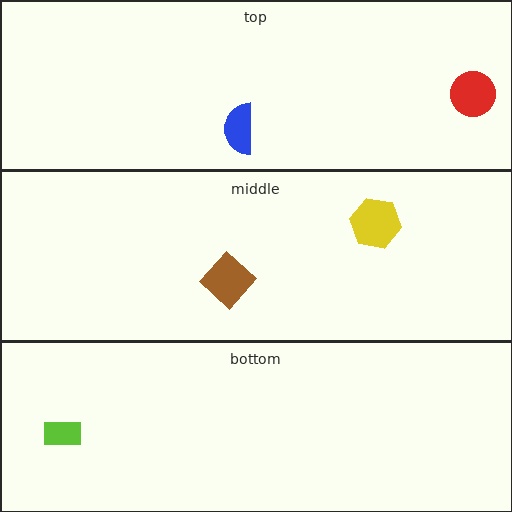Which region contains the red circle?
The top region.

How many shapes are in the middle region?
2.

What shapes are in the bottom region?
The lime rectangle.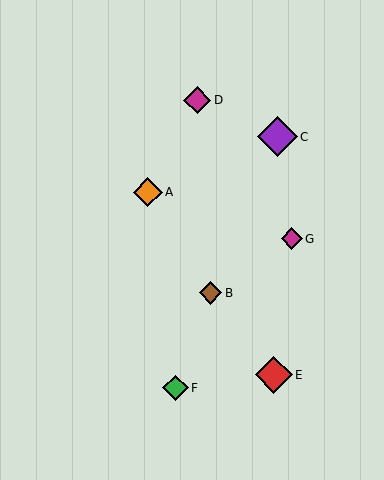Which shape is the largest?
The purple diamond (labeled C) is the largest.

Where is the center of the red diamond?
The center of the red diamond is at (274, 375).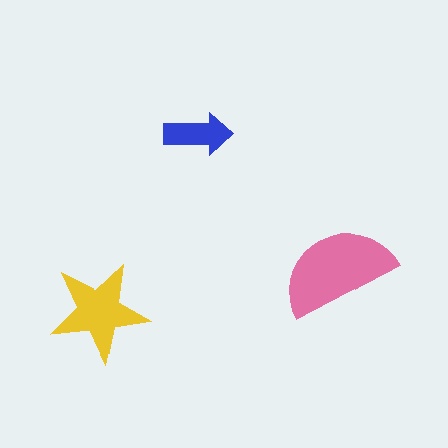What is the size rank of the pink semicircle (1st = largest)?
1st.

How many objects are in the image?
There are 3 objects in the image.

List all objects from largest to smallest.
The pink semicircle, the yellow star, the blue arrow.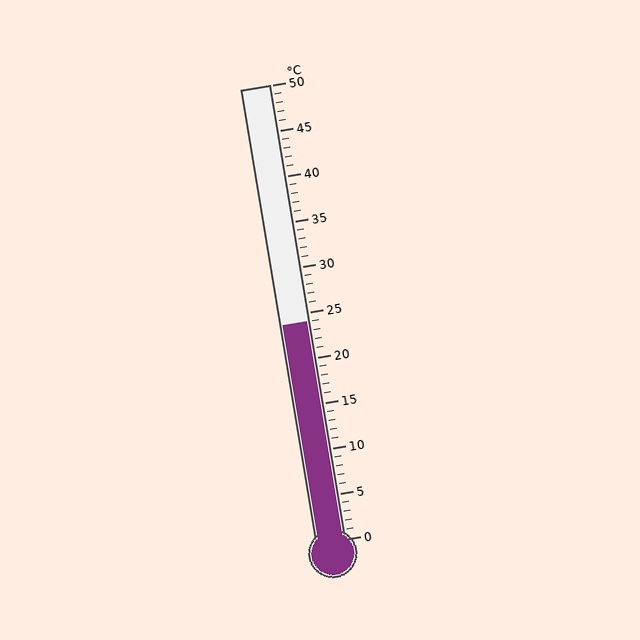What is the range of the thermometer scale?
The thermometer scale ranges from 0°C to 50°C.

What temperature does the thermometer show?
The thermometer shows approximately 24°C.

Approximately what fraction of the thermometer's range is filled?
The thermometer is filled to approximately 50% of its range.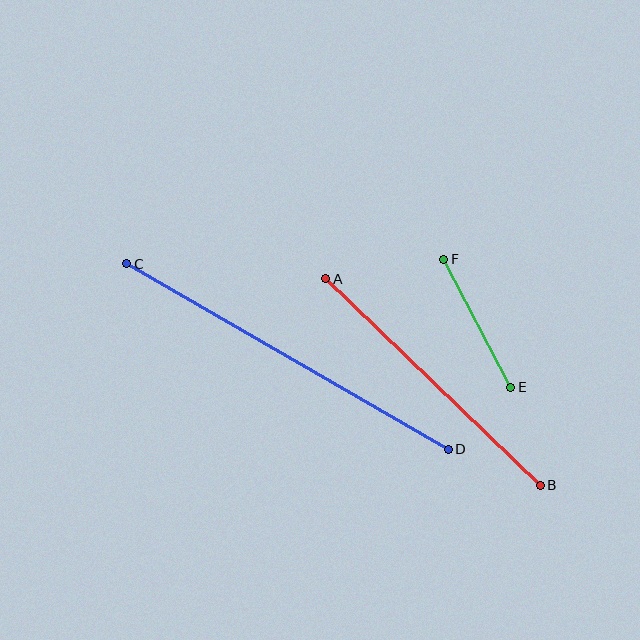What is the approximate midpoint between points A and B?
The midpoint is at approximately (433, 382) pixels.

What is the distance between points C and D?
The distance is approximately 371 pixels.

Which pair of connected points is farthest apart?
Points C and D are farthest apart.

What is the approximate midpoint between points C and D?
The midpoint is at approximately (287, 356) pixels.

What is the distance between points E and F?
The distance is approximately 145 pixels.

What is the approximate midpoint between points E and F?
The midpoint is at approximately (477, 323) pixels.